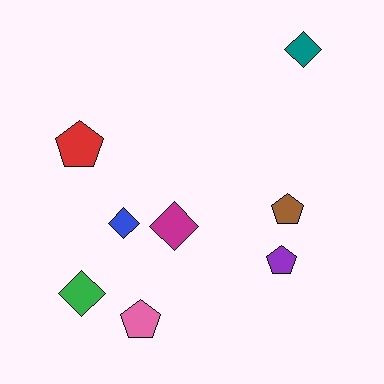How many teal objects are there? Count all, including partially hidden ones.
There is 1 teal object.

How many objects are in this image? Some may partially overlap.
There are 8 objects.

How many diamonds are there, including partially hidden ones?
There are 4 diamonds.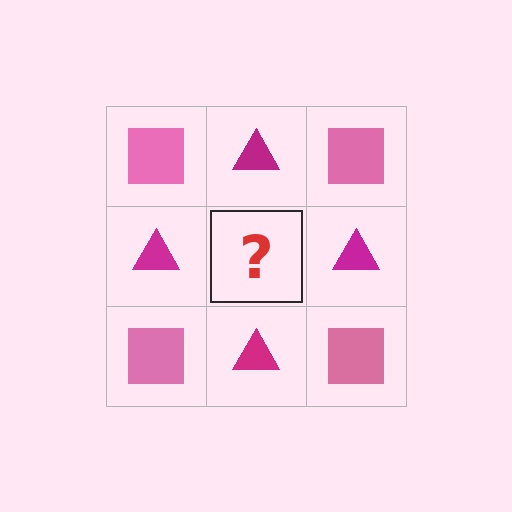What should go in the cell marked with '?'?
The missing cell should contain a pink square.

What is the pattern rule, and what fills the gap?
The rule is that it alternates pink square and magenta triangle in a checkerboard pattern. The gap should be filled with a pink square.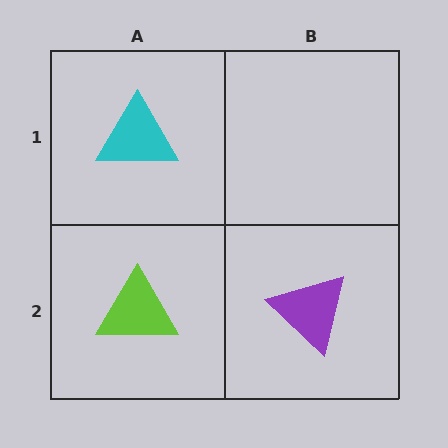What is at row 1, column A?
A cyan triangle.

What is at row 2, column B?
A purple triangle.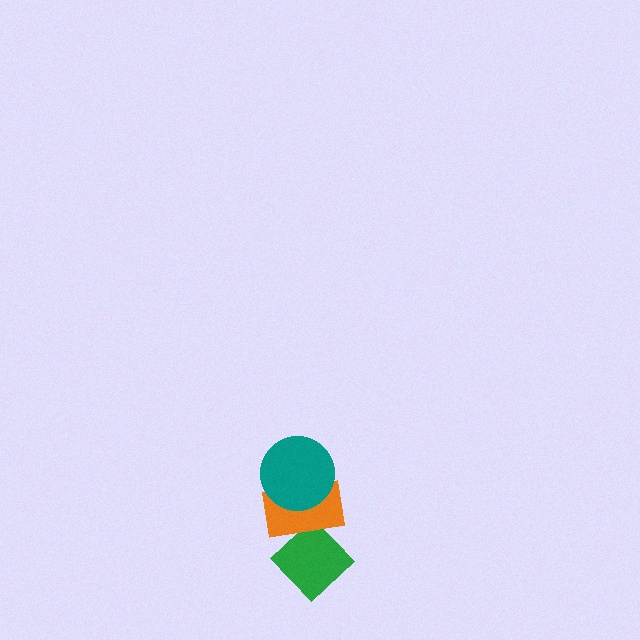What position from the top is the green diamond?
The green diamond is 3rd from the top.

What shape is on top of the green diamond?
The orange rectangle is on top of the green diamond.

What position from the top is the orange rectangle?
The orange rectangle is 2nd from the top.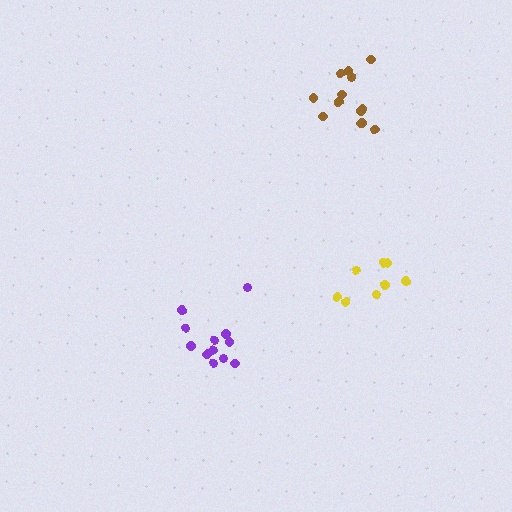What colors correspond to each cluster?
The clusters are colored: brown, purple, yellow.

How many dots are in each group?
Group 1: 13 dots, Group 2: 12 dots, Group 3: 8 dots (33 total).